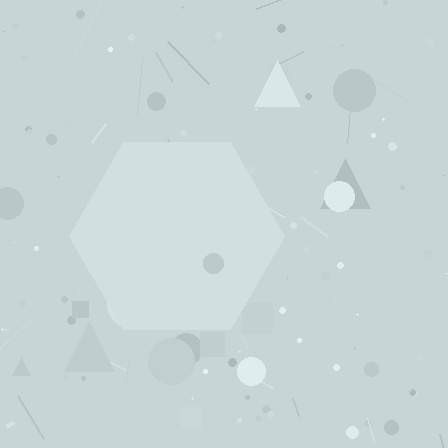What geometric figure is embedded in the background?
A hexagon is embedded in the background.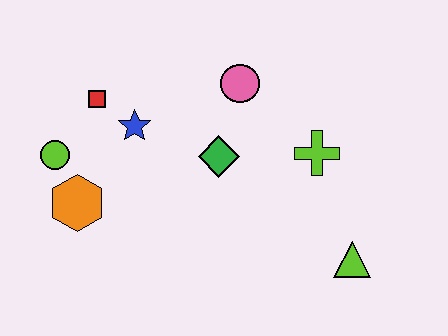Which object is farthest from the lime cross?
The lime circle is farthest from the lime cross.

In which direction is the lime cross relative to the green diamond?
The lime cross is to the right of the green diamond.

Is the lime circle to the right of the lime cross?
No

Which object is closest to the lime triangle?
The lime cross is closest to the lime triangle.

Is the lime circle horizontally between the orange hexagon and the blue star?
No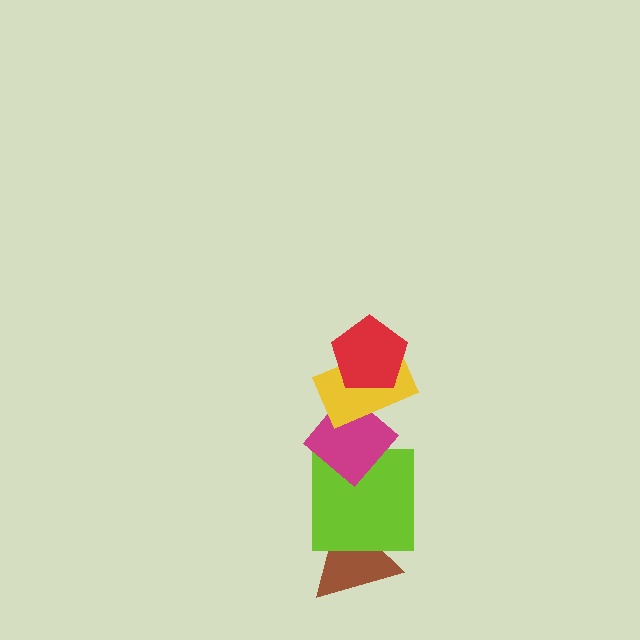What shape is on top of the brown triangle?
The lime square is on top of the brown triangle.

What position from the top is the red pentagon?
The red pentagon is 1st from the top.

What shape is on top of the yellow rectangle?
The red pentagon is on top of the yellow rectangle.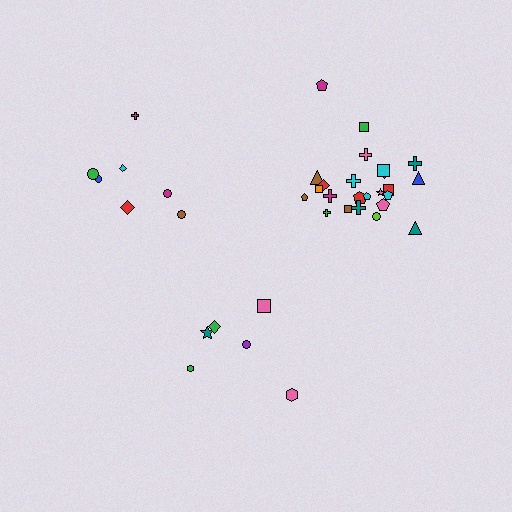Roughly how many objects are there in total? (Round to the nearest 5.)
Roughly 40 objects in total.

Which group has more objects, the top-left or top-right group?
The top-right group.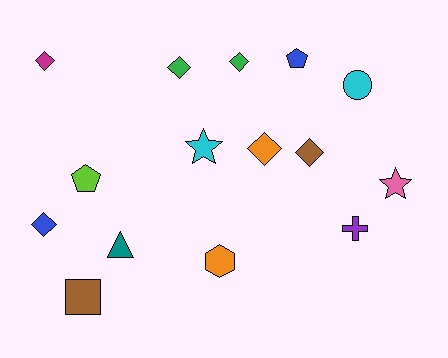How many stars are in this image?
There are 2 stars.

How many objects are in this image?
There are 15 objects.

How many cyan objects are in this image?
There are 2 cyan objects.